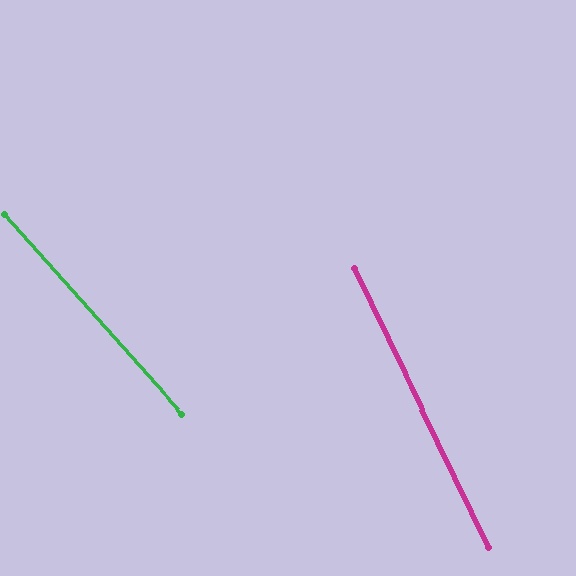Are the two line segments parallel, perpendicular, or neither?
Neither parallel nor perpendicular — they differ by about 16°.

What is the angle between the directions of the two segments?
Approximately 16 degrees.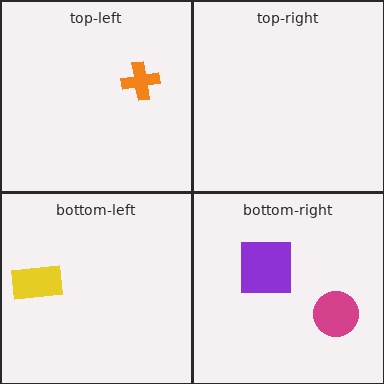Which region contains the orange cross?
The top-left region.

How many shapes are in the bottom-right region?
2.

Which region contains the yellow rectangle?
The bottom-left region.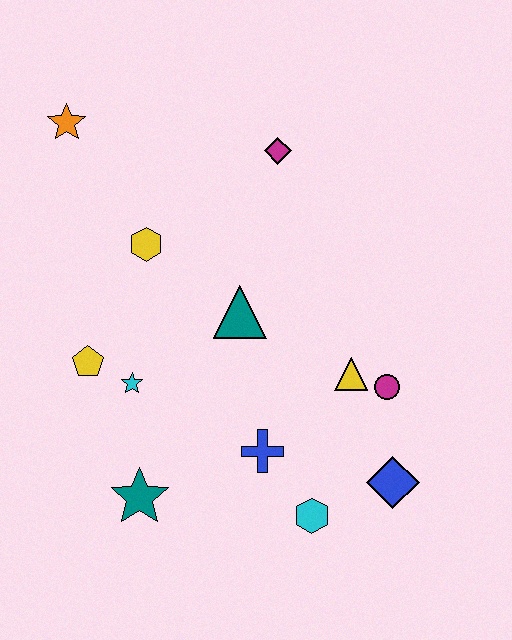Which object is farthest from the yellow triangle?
The orange star is farthest from the yellow triangle.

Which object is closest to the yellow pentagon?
The cyan star is closest to the yellow pentagon.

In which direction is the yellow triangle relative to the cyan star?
The yellow triangle is to the right of the cyan star.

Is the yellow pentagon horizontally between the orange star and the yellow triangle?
Yes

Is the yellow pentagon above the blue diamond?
Yes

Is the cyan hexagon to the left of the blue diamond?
Yes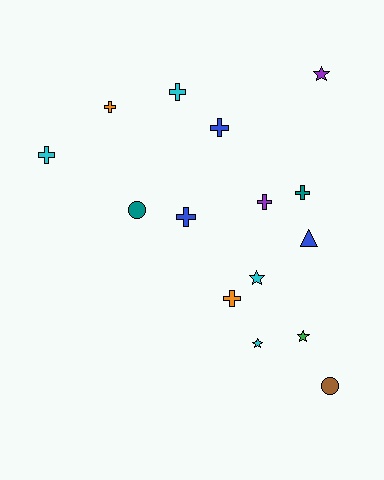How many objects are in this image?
There are 15 objects.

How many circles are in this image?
There are 2 circles.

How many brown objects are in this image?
There is 1 brown object.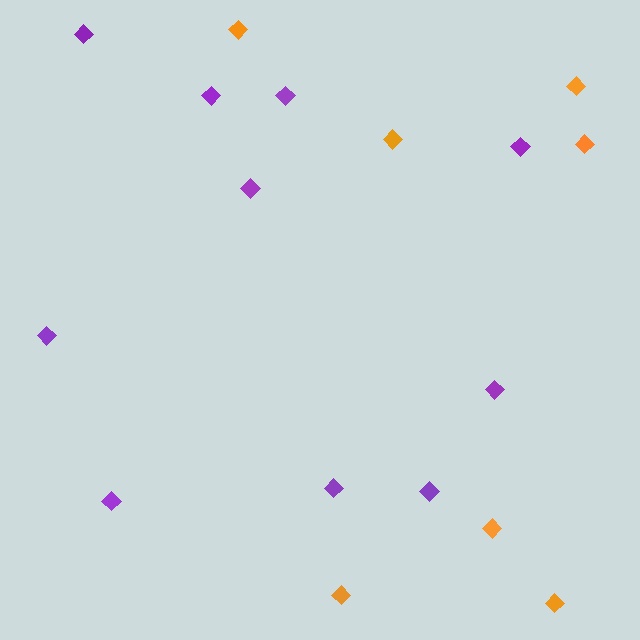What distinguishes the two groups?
There are 2 groups: one group of orange diamonds (7) and one group of purple diamonds (10).